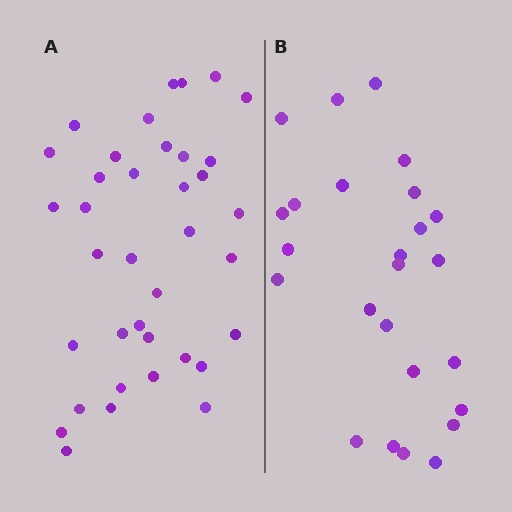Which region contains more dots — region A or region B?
Region A (the left region) has more dots.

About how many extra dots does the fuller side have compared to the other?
Region A has roughly 12 or so more dots than region B.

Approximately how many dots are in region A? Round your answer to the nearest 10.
About 40 dots. (The exact count is 37, which rounds to 40.)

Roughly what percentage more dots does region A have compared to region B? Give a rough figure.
About 50% more.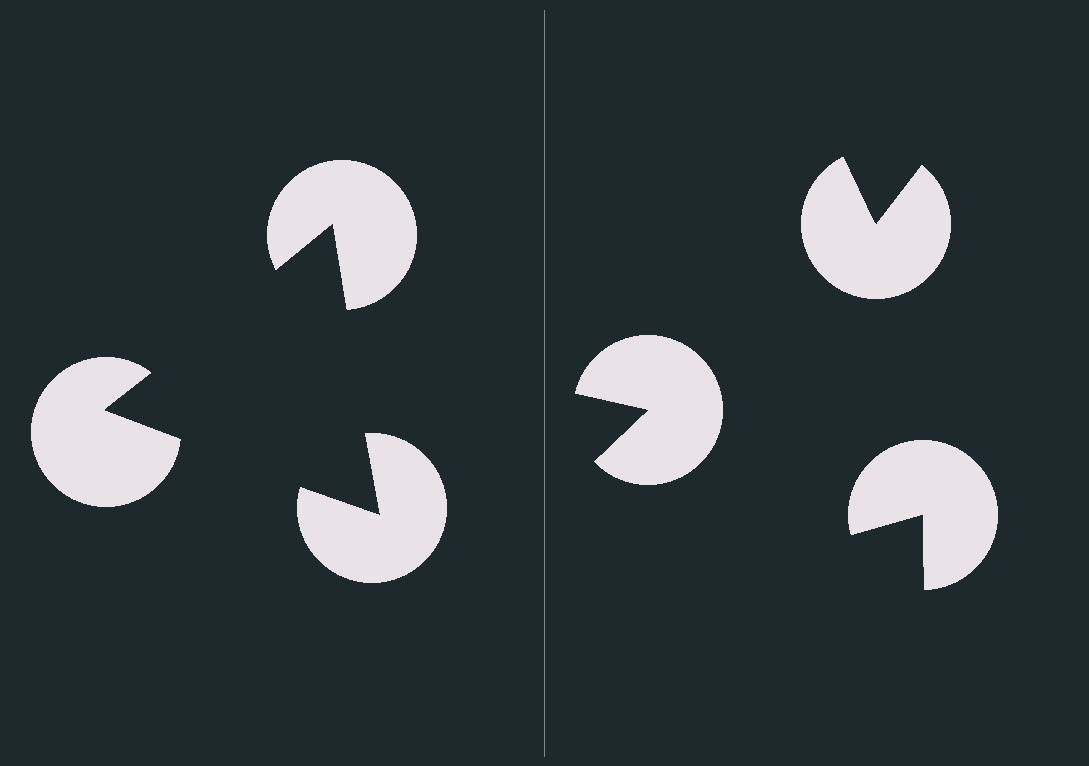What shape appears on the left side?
An illusory triangle.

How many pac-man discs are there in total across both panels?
6 — 3 on each side.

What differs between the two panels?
The pac-man discs are positioned identically on both sides; only the wedge orientations differ. On the left they align to a triangle; on the right they are misaligned.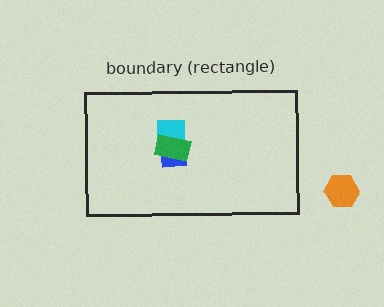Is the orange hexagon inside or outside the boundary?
Outside.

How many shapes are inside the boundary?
3 inside, 1 outside.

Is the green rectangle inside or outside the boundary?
Inside.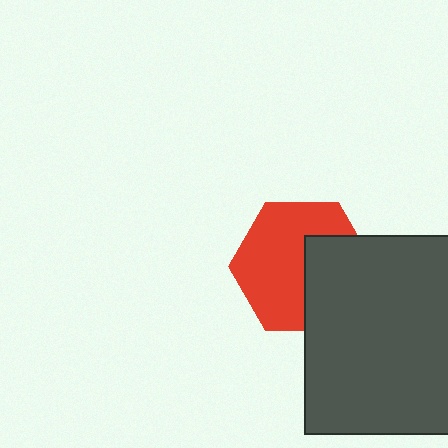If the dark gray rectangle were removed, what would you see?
You would see the complete red hexagon.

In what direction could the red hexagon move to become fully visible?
The red hexagon could move left. That would shift it out from behind the dark gray rectangle entirely.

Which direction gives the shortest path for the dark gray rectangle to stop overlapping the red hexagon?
Moving right gives the shortest separation.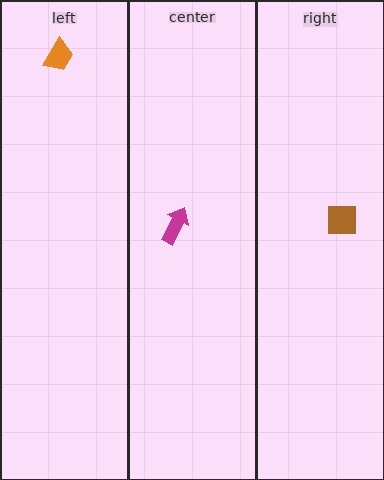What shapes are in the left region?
The orange trapezoid.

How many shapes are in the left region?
1.